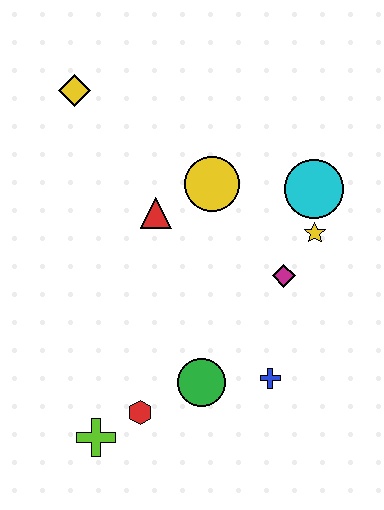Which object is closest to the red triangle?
The yellow circle is closest to the red triangle.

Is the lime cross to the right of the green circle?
No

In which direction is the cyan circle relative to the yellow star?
The cyan circle is above the yellow star.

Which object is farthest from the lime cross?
The yellow diamond is farthest from the lime cross.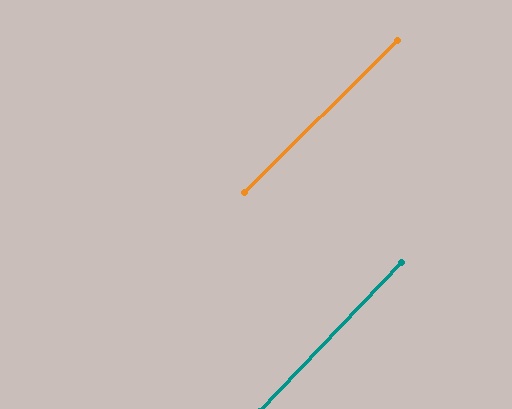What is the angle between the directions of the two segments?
Approximately 2 degrees.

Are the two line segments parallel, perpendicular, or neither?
Parallel — their directions differ by only 1.6°.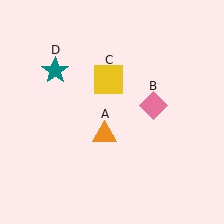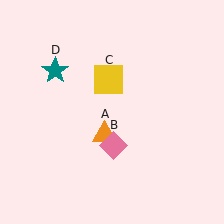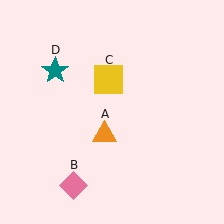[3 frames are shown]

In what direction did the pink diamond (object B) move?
The pink diamond (object B) moved down and to the left.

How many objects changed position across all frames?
1 object changed position: pink diamond (object B).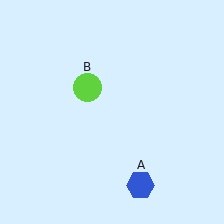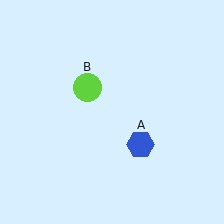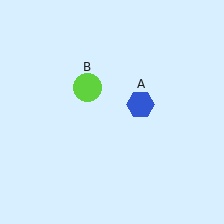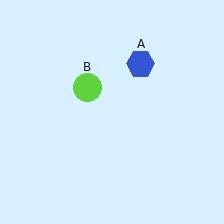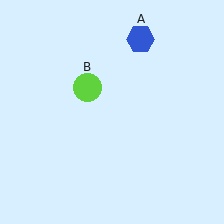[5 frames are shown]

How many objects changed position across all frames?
1 object changed position: blue hexagon (object A).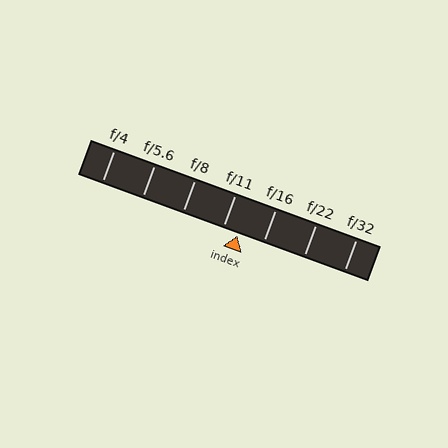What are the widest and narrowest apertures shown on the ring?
The widest aperture shown is f/4 and the narrowest is f/32.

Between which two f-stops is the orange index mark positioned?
The index mark is between f/11 and f/16.